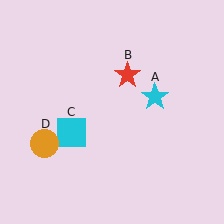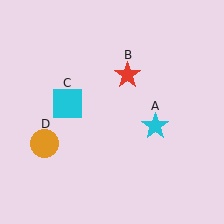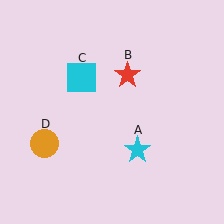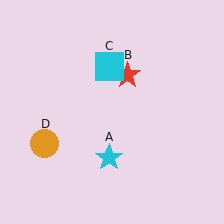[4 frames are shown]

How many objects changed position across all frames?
2 objects changed position: cyan star (object A), cyan square (object C).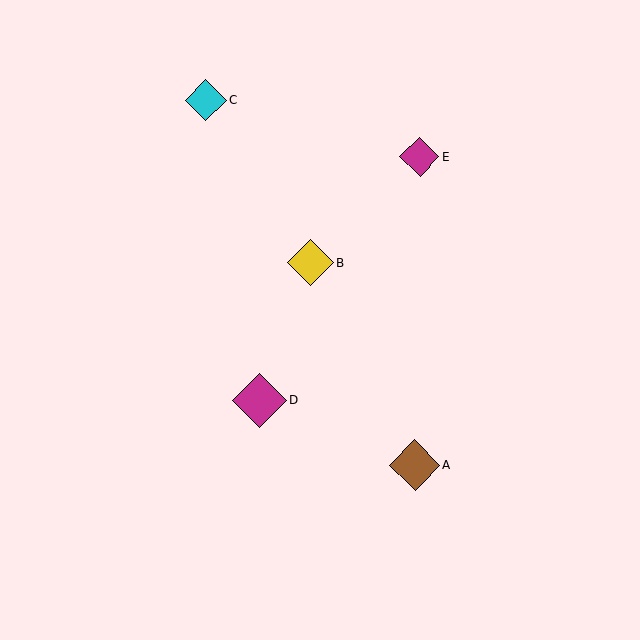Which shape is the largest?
The magenta diamond (labeled D) is the largest.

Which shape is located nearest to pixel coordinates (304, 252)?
The yellow diamond (labeled B) at (310, 263) is nearest to that location.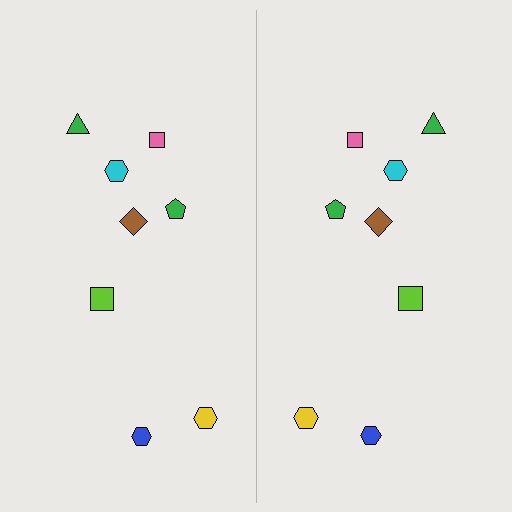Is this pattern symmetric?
Yes, this pattern has bilateral (reflection) symmetry.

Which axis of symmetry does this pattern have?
The pattern has a vertical axis of symmetry running through the center of the image.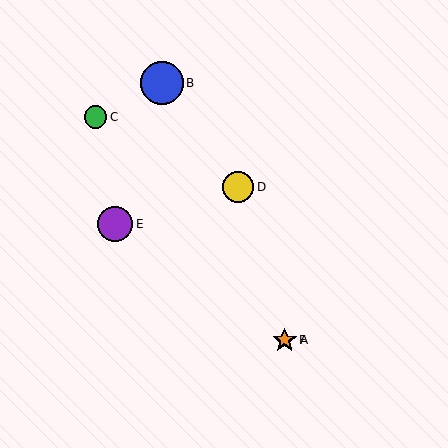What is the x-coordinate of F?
Object F is at x≈285.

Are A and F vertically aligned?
Yes, both are at x≈285.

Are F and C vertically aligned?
No, F is at x≈285 and C is at x≈95.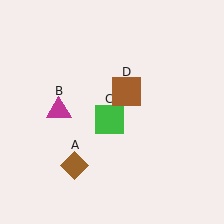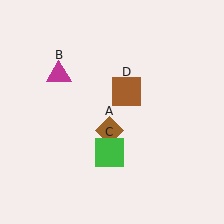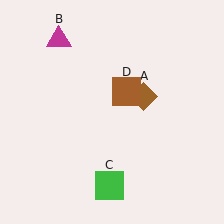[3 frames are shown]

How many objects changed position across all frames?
3 objects changed position: brown diamond (object A), magenta triangle (object B), green square (object C).